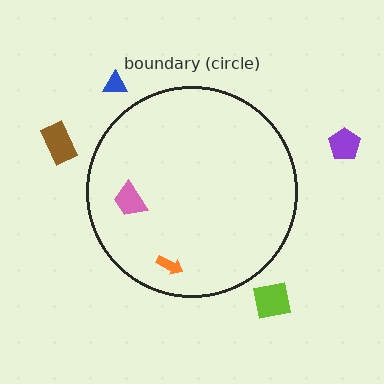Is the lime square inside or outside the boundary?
Outside.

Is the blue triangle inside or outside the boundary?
Outside.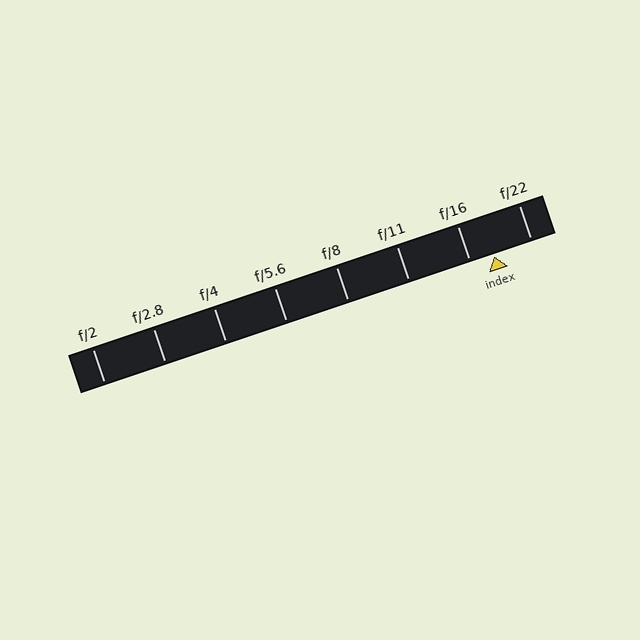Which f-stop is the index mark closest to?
The index mark is closest to f/16.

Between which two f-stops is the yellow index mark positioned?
The index mark is between f/16 and f/22.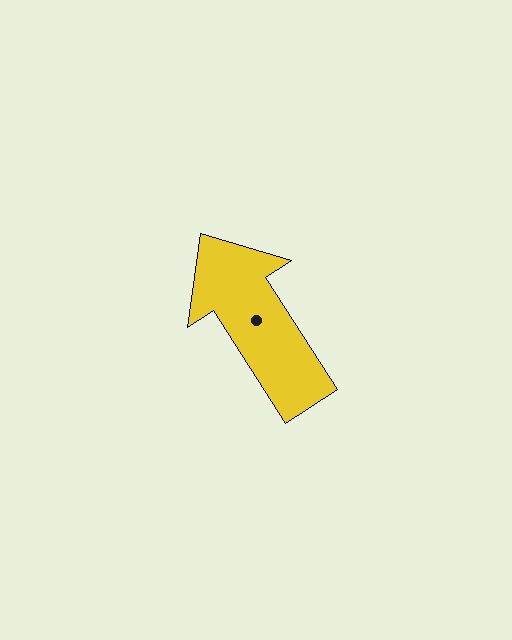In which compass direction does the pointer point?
Northwest.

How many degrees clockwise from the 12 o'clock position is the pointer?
Approximately 327 degrees.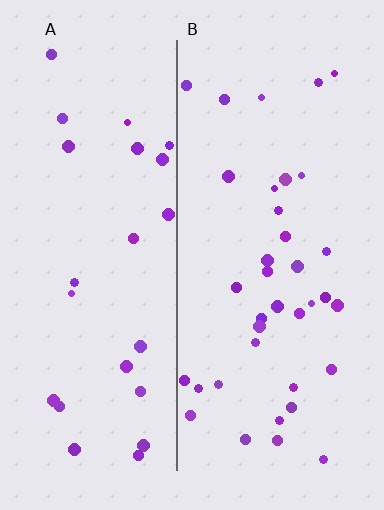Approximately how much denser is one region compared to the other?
Approximately 1.5× — region B over region A.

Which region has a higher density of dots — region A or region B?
B (the right).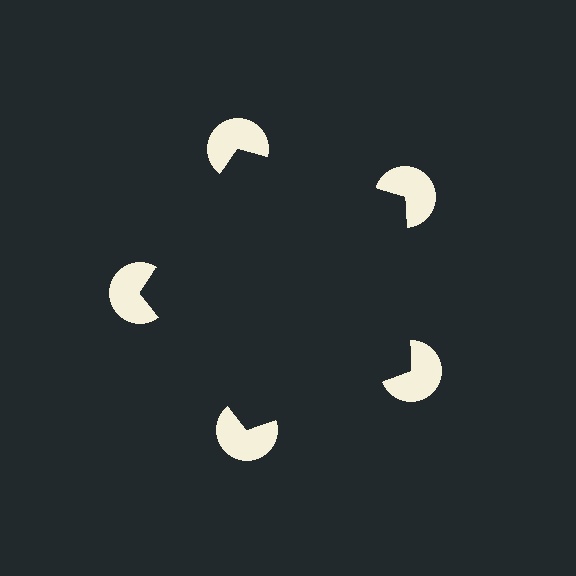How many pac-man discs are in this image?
There are 5 — one at each vertex of the illusory pentagon.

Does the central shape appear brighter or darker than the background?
It typically appears slightly darker than the background, even though no actual brightness change is drawn.